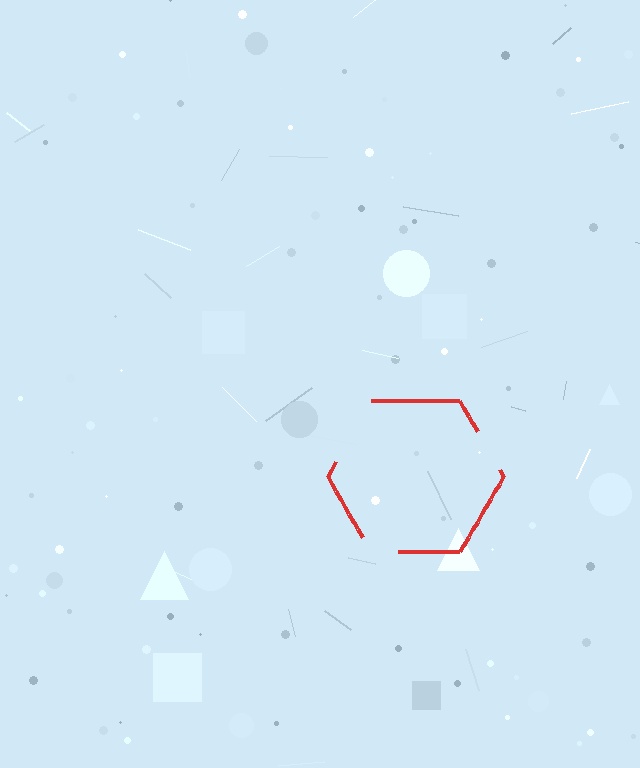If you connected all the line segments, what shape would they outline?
They would outline a hexagon.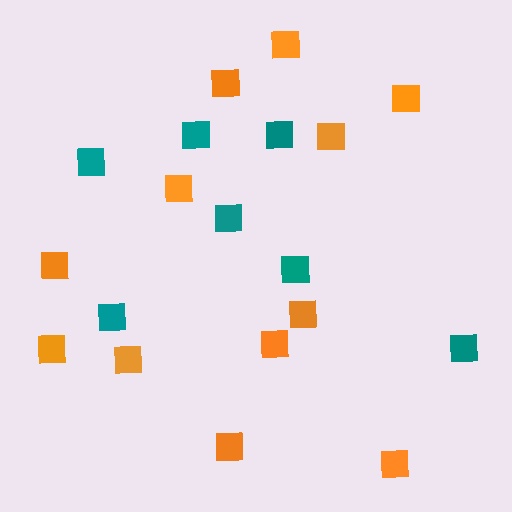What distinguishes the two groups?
There are 2 groups: one group of teal squares (7) and one group of orange squares (12).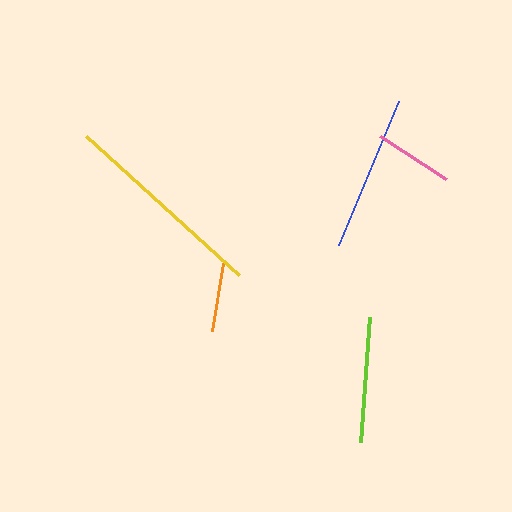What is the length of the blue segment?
The blue segment is approximately 155 pixels long.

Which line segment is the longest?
The yellow line is the longest at approximately 207 pixels.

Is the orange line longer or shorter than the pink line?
The pink line is longer than the orange line.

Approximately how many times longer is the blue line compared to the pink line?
The blue line is approximately 2.0 times the length of the pink line.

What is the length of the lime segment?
The lime segment is approximately 125 pixels long.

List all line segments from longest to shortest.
From longest to shortest: yellow, blue, lime, pink, orange.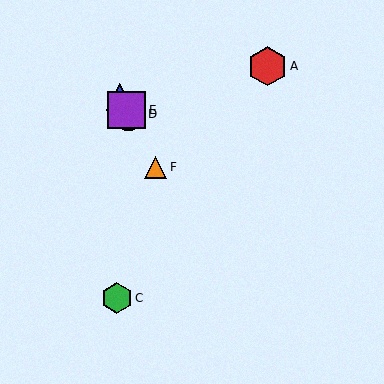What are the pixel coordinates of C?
Object C is at (117, 298).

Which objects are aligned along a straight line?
Objects B, D, E, F are aligned along a straight line.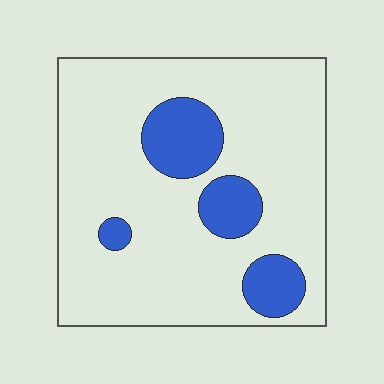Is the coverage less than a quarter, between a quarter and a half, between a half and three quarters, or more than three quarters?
Less than a quarter.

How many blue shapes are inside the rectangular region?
4.